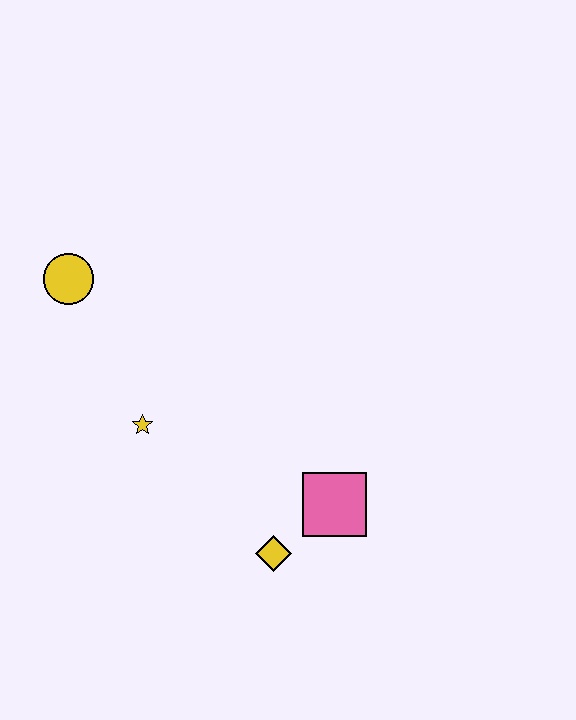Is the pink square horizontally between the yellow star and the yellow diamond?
No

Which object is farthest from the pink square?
The yellow circle is farthest from the pink square.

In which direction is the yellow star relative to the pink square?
The yellow star is to the left of the pink square.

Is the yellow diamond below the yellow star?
Yes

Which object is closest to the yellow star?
The yellow circle is closest to the yellow star.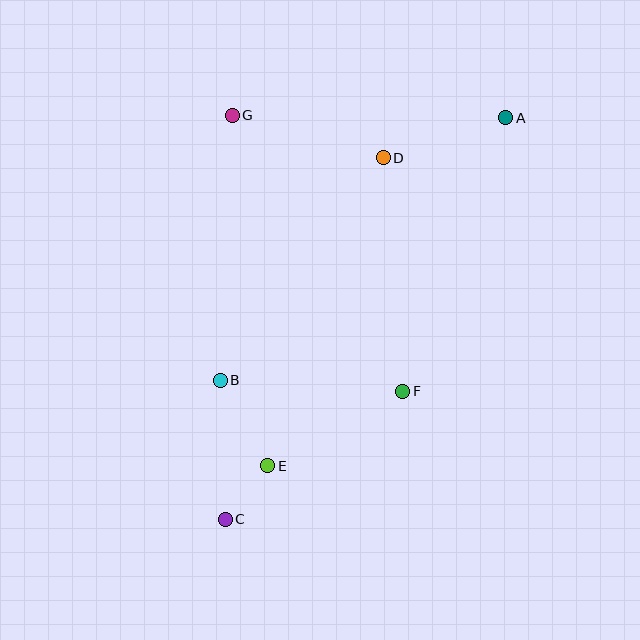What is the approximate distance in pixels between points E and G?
The distance between E and G is approximately 352 pixels.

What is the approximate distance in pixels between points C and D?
The distance between C and D is approximately 394 pixels.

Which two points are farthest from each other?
Points A and C are farthest from each other.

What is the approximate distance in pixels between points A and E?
The distance between A and E is approximately 421 pixels.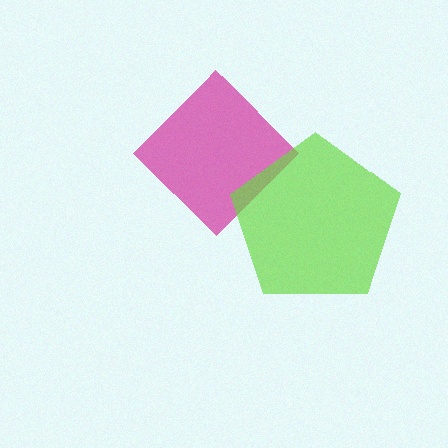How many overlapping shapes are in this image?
There are 2 overlapping shapes in the image.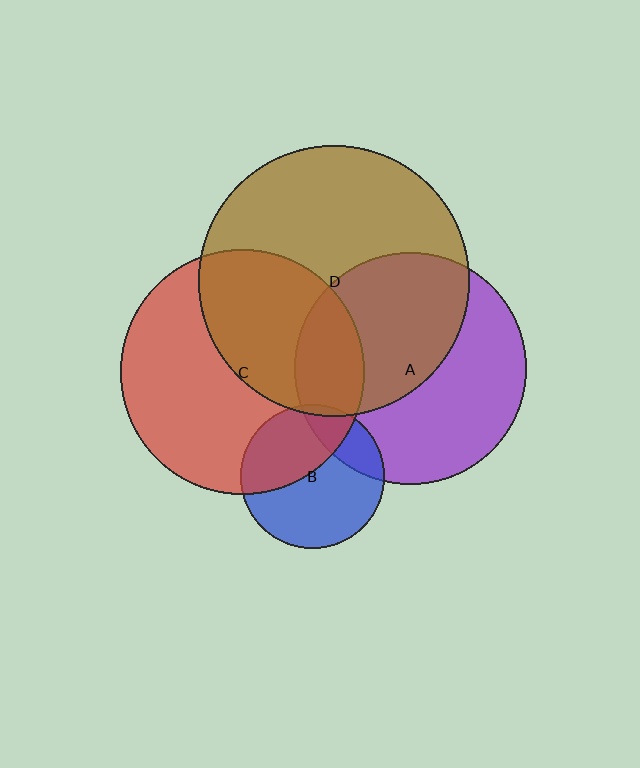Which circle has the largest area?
Circle D (brown).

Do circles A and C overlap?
Yes.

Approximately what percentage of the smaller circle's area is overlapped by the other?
Approximately 20%.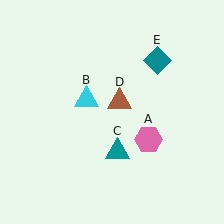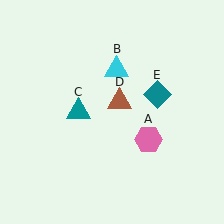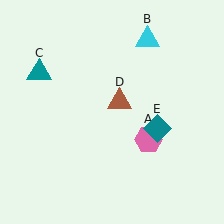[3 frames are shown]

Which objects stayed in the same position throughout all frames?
Pink hexagon (object A) and brown triangle (object D) remained stationary.